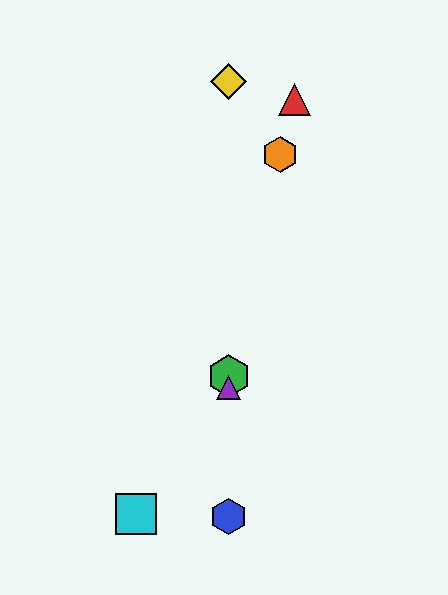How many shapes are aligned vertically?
4 shapes (the blue hexagon, the green hexagon, the yellow diamond, the purple triangle) are aligned vertically.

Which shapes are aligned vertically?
The blue hexagon, the green hexagon, the yellow diamond, the purple triangle are aligned vertically.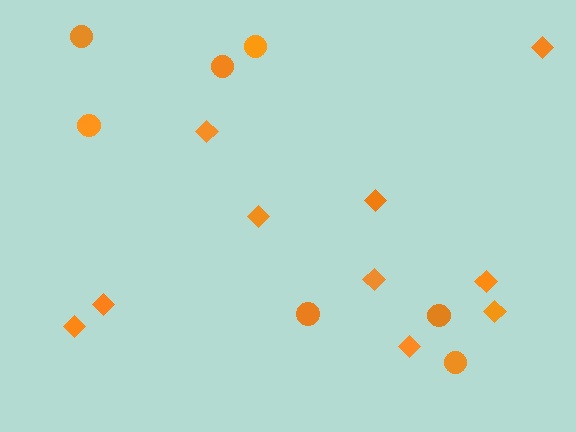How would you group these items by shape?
There are 2 groups: one group of circles (7) and one group of diamonds (10).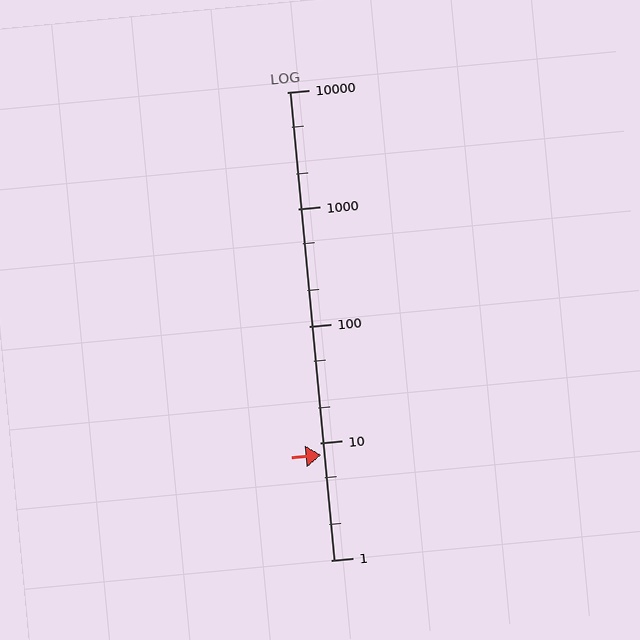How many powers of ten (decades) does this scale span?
The scale spans 4 decades, from 1 to 10000.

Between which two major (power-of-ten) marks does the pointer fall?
The pointer is between 1 and 10.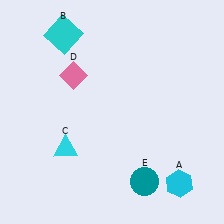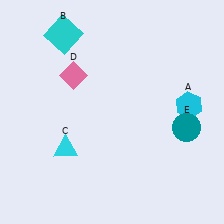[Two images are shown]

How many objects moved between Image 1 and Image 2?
2 objects moved between the two images.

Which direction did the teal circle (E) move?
The teal circle (E) moved up.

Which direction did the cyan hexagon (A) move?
The cyan hexagon (A) moved up.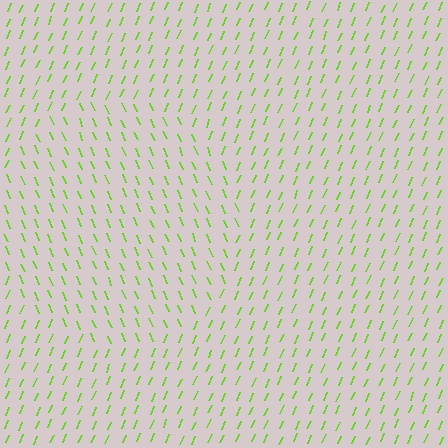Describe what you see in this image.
The image is filled with small lime line segments. A circle region in the image has lines oriented differently from the surrounding lines, creating a visible texture boundary.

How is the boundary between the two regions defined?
The boundary is defined purely by a change in line orientation (approximately 45 degrees difference). All lines are the same color and thickness.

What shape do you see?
I see a circle.